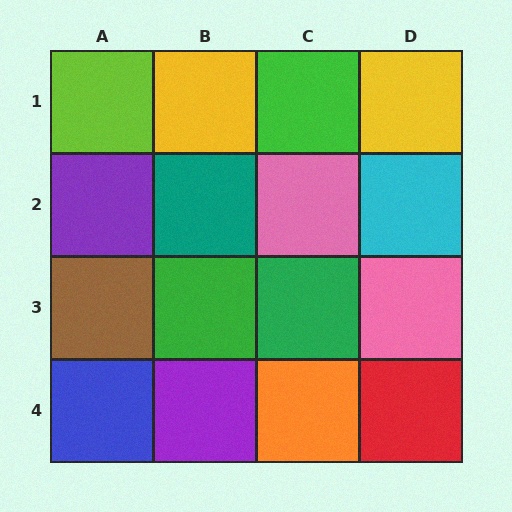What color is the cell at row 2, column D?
Cyan.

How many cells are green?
3 cells are green.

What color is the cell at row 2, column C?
Pink.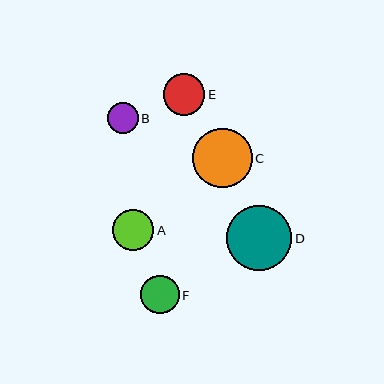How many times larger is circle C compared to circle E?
Circle C is approximately 1.4 times the size of circle E.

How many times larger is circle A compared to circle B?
Circle A is approximately 1.3 times the size of circle B.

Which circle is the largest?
Circle D is the largest with a size of approximately 65 pixels.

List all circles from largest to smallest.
From largest to smallest: D, C, E, A, F, B.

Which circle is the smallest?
Circle B is the smallest with a size of approximately 31 pixels.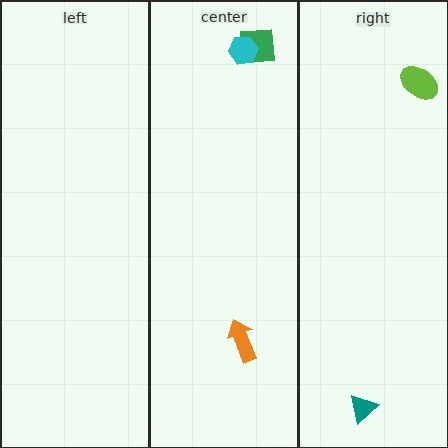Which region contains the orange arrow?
The center region.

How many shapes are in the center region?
3.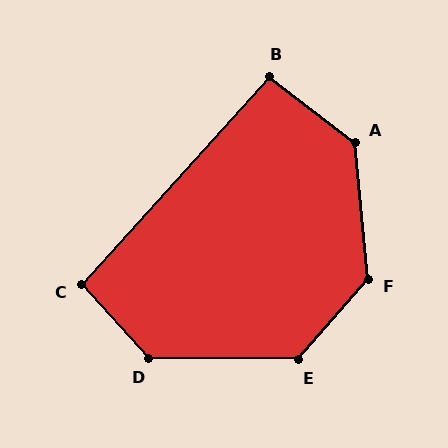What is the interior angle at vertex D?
Approximately 132 degrees (obtuse).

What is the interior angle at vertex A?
Approximately 133 degrees (obtuse).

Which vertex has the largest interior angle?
F, at approximately 134 degrees.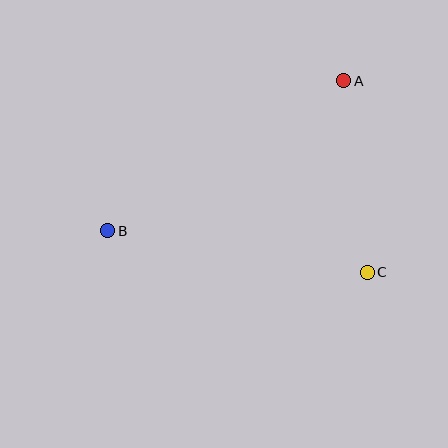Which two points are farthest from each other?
Points A and B are farthest from each other.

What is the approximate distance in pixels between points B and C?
The distance between B and C is approximately 263 pixels.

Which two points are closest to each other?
Points A and C are closest to each other.